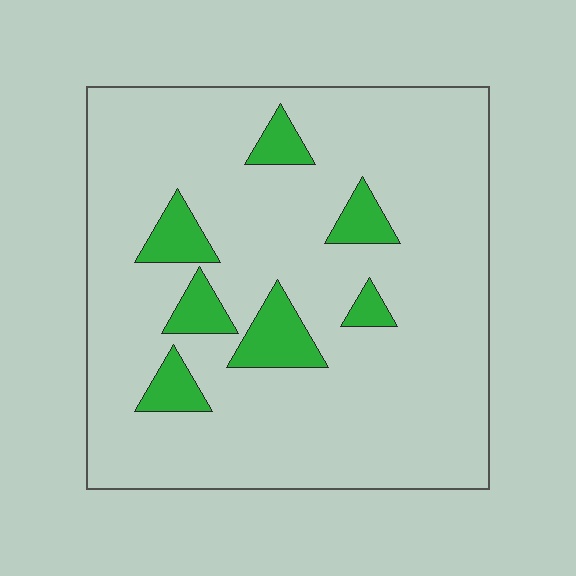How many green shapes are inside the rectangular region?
7.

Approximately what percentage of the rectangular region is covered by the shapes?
Approximately 10%.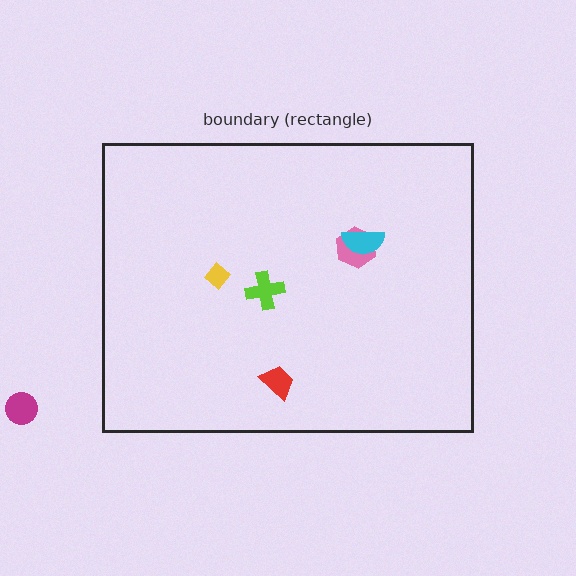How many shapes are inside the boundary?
5 inside, 1 outside.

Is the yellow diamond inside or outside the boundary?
Inside.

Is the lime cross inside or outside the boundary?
Inside.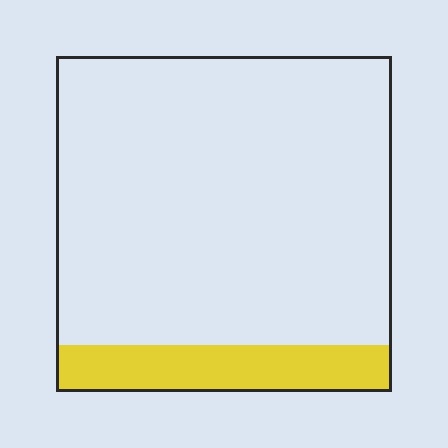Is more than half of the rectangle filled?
No.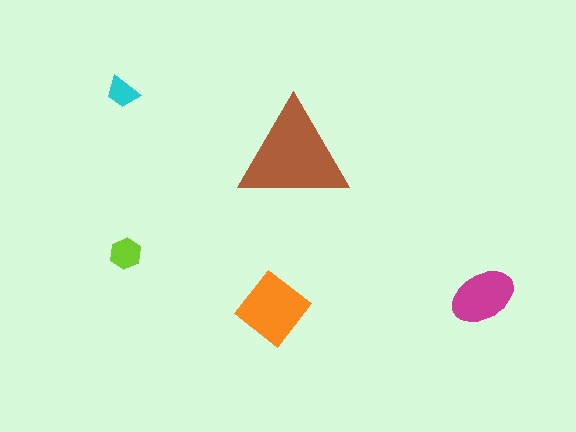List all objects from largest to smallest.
The brown triangle, the orange diamond, the magenta ellipse, the lime hexagon, the cyan trapezoid.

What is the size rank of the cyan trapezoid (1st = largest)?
5th.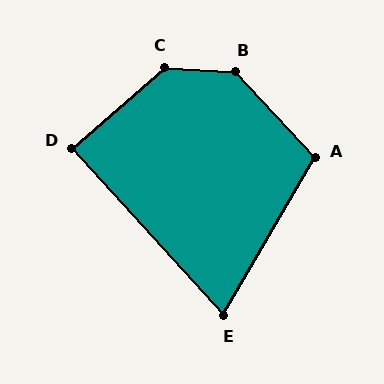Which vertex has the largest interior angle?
B, at approximately 137 degrees.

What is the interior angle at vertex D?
Approximately 89 degrees (approximately right).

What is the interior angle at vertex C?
Approximately 135 degrees (obtuse).